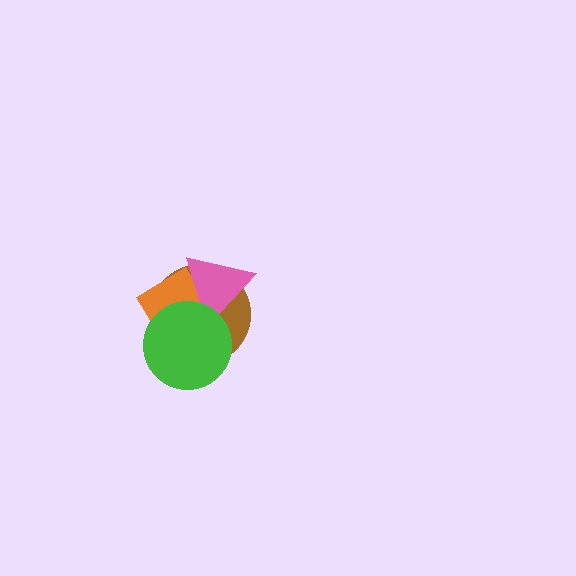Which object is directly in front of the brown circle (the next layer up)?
The orange diamond is directly in front of the brown circle.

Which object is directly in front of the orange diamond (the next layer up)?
The pink triangle is directly in front of the orange diamond.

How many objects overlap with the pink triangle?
3 objects overlap with the pink triangle.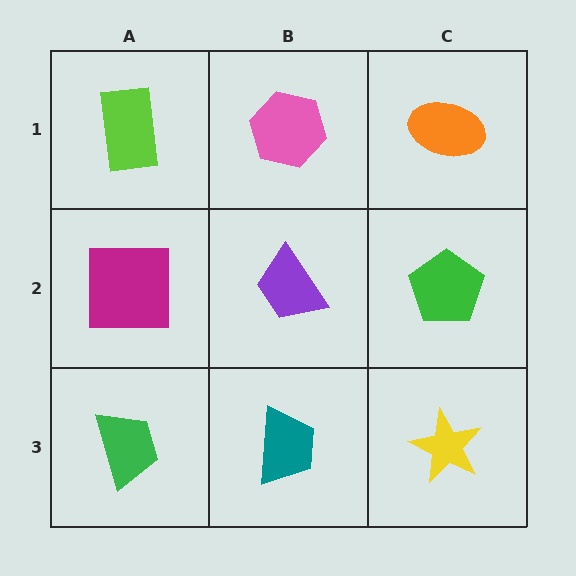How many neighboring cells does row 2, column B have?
4.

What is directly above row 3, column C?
A green pentagon.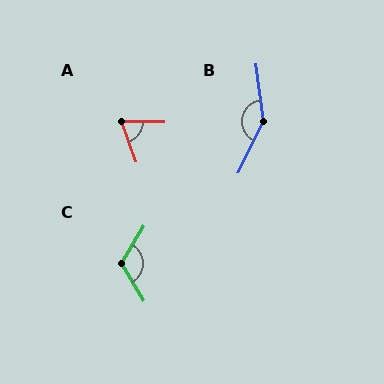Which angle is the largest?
B, at approximately 146 degrees.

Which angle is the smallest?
A, at approximately 69 degrees.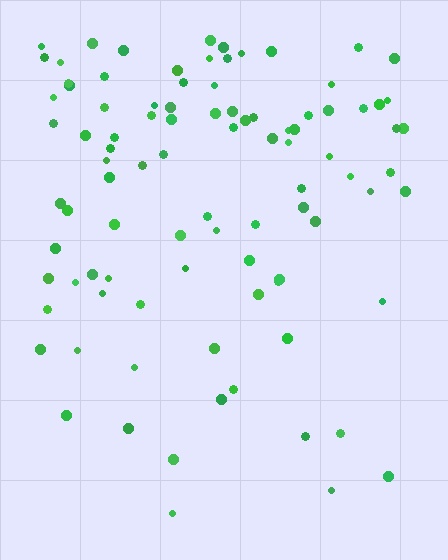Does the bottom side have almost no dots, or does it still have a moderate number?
Still a moderate number, just noticeably fewer than the top.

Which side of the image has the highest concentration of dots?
The top.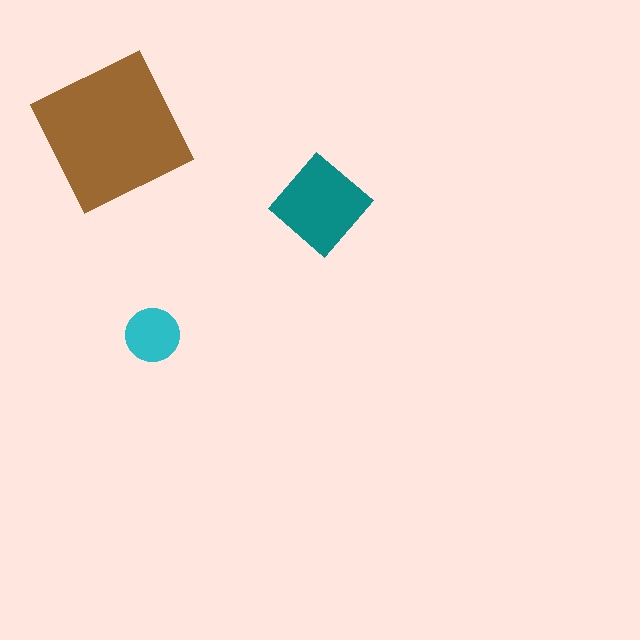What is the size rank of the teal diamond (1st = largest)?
2nd.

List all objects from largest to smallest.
The brown square, the teal diamond, the cyan circle.